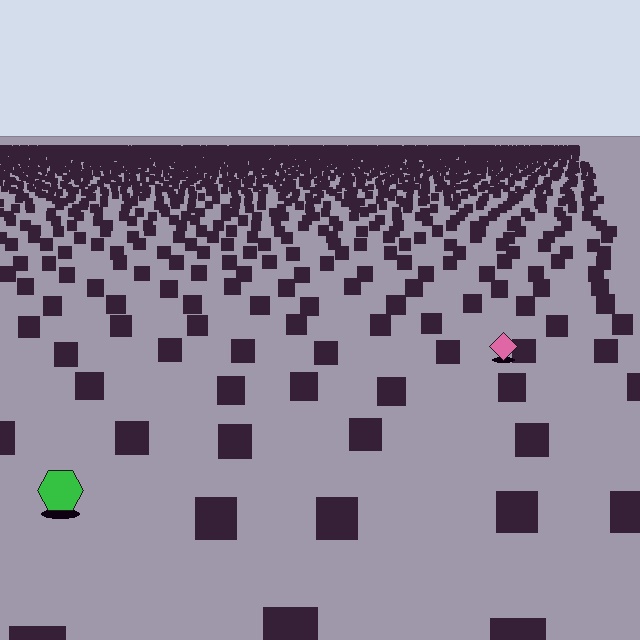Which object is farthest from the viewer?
The pink diamond is farthest from the viewer. It appears smaller and the ground texture around it is denser.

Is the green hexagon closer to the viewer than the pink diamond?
Yes. The green hexagon is closer — you can tell from the texture gradient: the ground texture is coarser near it.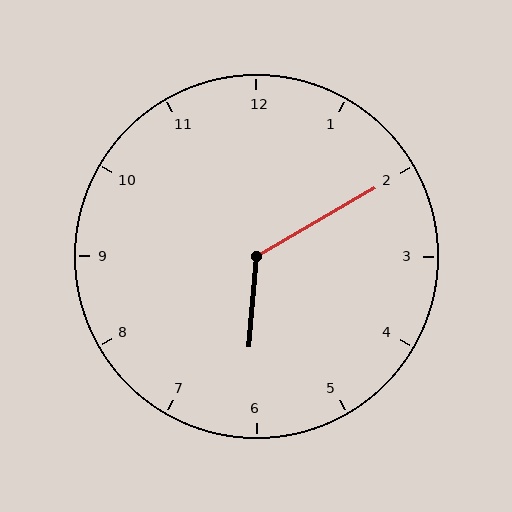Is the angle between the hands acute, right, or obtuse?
It is obtuse.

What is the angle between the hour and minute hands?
Approximately 125 degrees.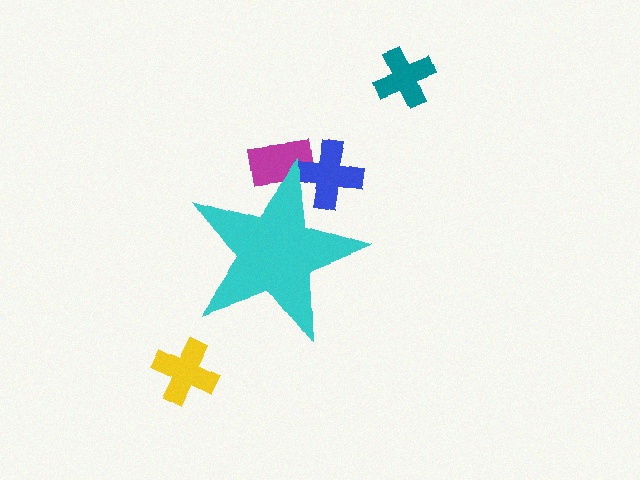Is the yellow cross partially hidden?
No, the yellow cross is fully visible.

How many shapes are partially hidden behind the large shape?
2 shapes are partially hidden.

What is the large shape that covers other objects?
A cyan star.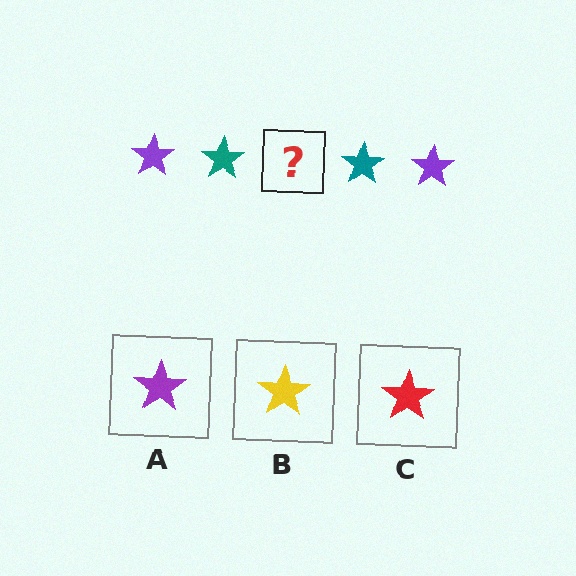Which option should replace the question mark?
Option A.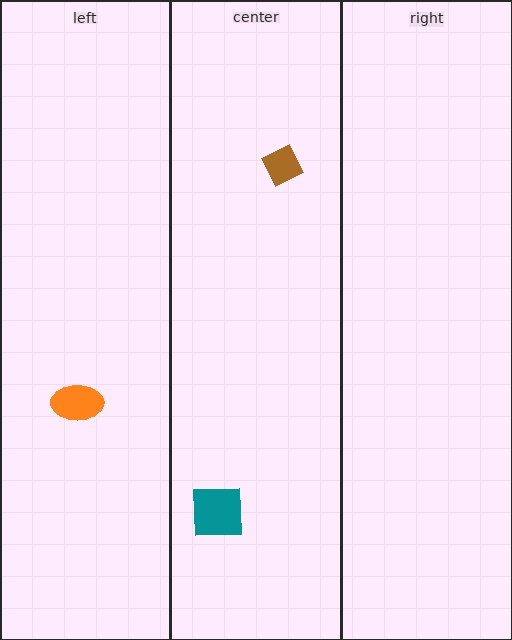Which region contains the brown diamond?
The center region.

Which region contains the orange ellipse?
The left region.